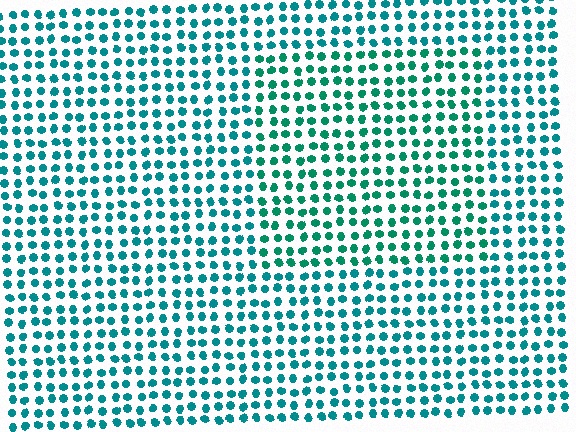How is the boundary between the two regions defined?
The boundary is defined purely by a slight shift in hue (about 20 degrees). Spacing, size, and orientation are identical on both sides.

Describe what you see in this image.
The image is filled with small teal elements in a uniform arrangement. A rectangle-shaped region is visible where the elements are tinted to a slightly different hue, forming a subtle color boundary.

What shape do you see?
I see a rectangle.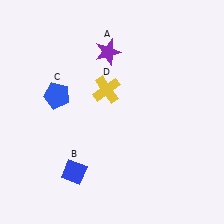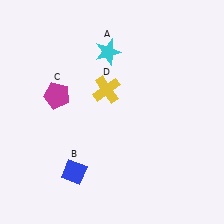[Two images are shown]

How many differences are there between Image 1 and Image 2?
There are 2 differences between the two images.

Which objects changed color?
A changed from purple to cyan. C changed from blue to magenta.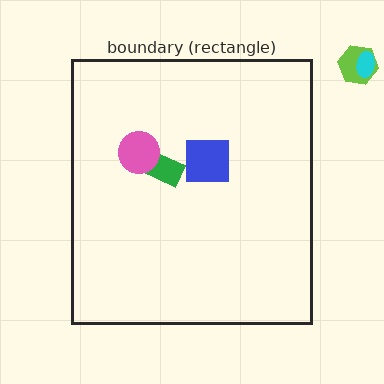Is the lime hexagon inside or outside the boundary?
Outside.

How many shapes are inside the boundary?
3 inside, 2 outside.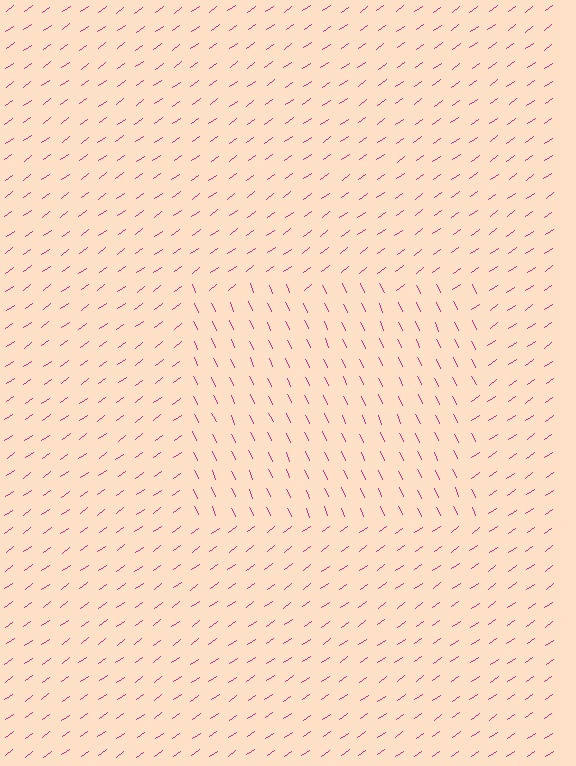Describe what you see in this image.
The image is filled with small magenta line segments. A rectangle region in the image has lines oriented differently from the surrounding lines, creating a visible texture boundary.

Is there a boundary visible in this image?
Yes, there is a texture boundary formed by a change in line orientation.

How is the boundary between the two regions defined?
The boundary is defined purely by a change in line orientation (approximately 79 degrees difference). All lines are the same color and thickness.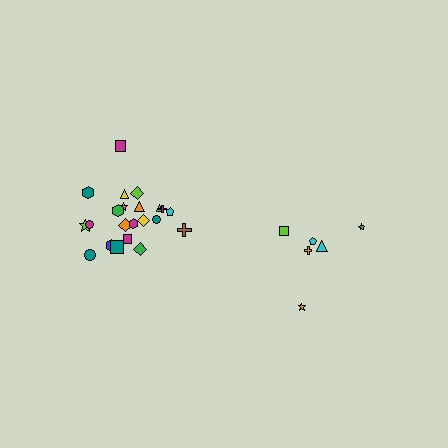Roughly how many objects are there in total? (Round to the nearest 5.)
Roughly 30 objects in total.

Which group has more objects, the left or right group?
The left group.